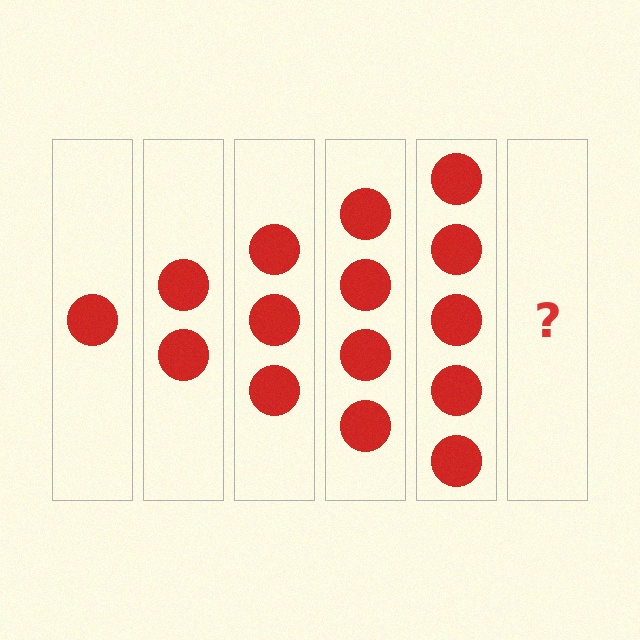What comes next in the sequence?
The next element should be 6 circles.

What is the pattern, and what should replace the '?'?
The pattern is that each step adds one more circle. The '?' should be 6 circles.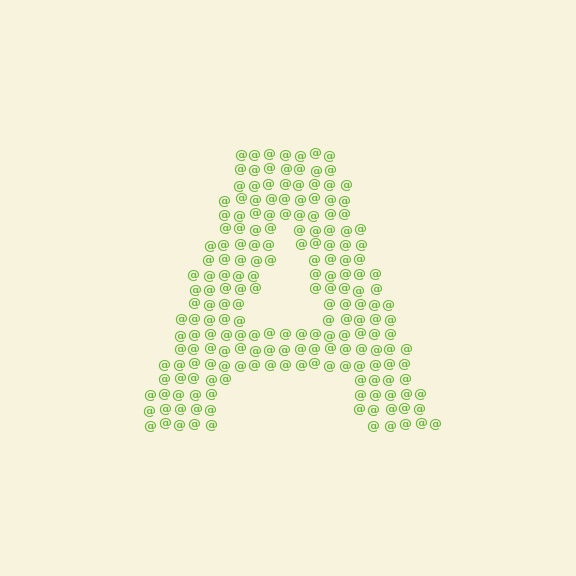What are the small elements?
The small elements are at signs.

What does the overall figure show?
The overall figure shows the letter A.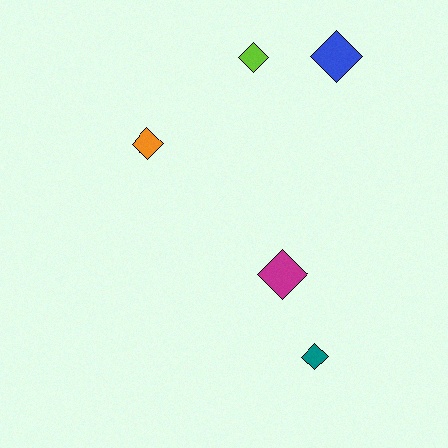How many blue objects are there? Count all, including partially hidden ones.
There is 1 blue object.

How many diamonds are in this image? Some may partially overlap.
There are 5 diamonds.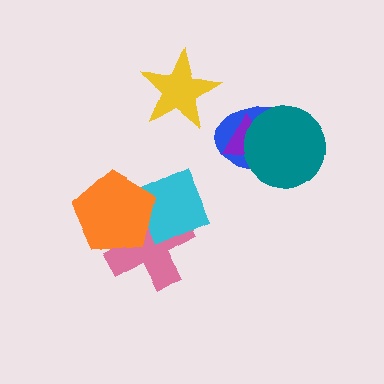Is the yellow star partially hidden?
No, no other shape covers it.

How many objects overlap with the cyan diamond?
2 objects overlap with the cyan diamond.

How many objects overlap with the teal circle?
2 objects overlap with the teal circle.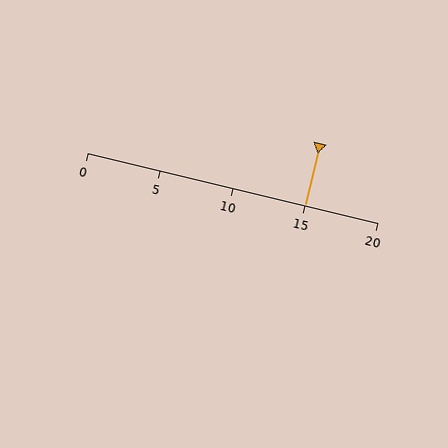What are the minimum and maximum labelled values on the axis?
The axis runs from 0 to 20.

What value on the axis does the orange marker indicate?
The marker indicates approximately 15.